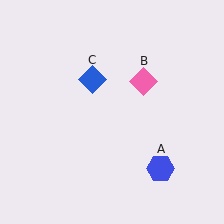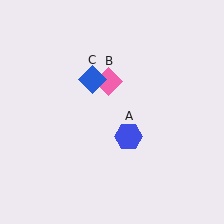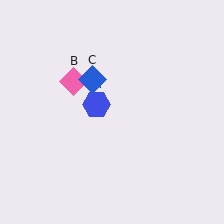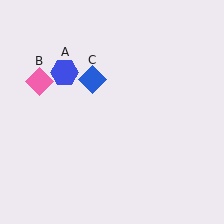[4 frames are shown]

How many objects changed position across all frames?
2 objects changed position: blue hexagon (object A), pink diamond (object B).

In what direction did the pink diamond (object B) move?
The pink diamond (object B) moved left.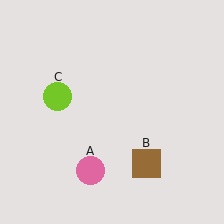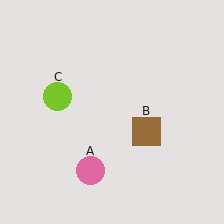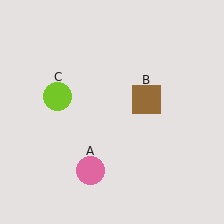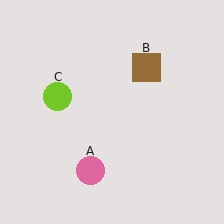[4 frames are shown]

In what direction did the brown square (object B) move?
The brown square (object B) moved up.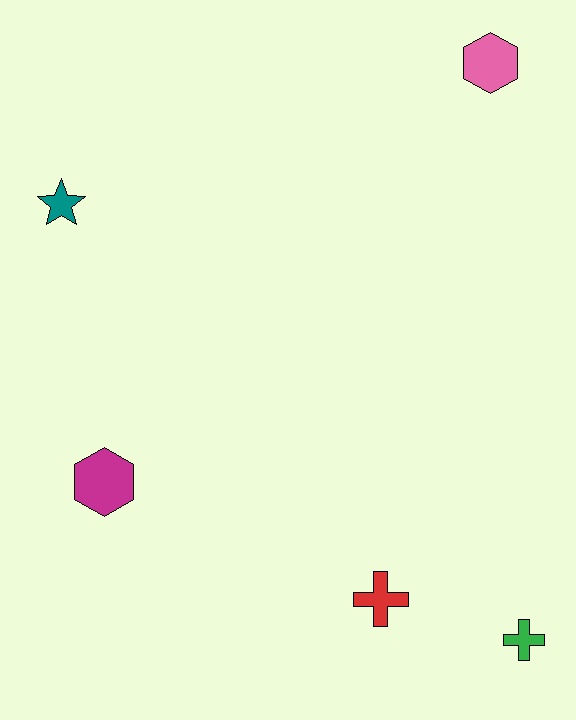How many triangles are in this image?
There are no triangles.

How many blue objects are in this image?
There are no blue objects.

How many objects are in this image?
There are 5 objects.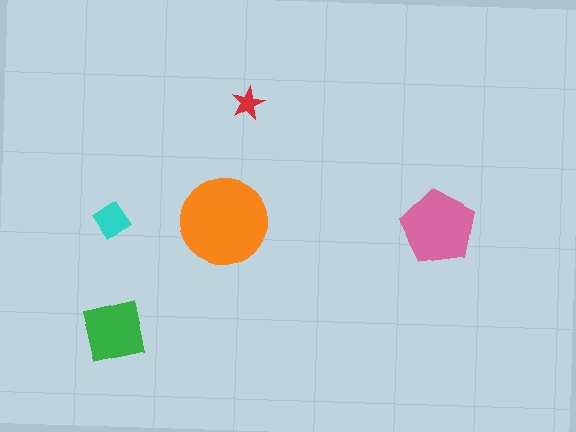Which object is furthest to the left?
The cyan diamond is leftmost.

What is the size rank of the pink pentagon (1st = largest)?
2nd.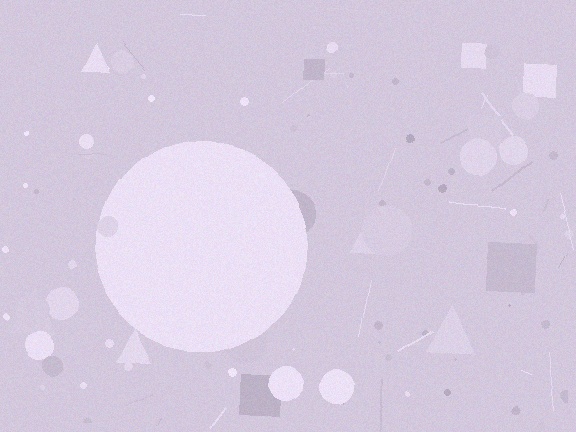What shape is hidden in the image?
A circle is hidden in the image.